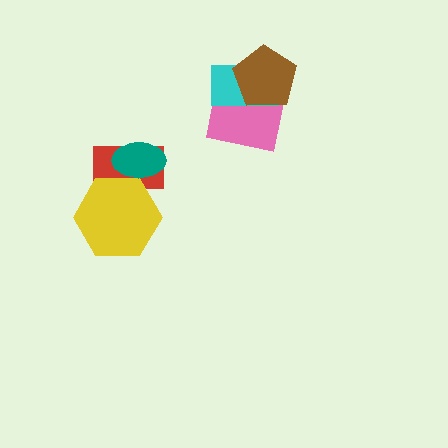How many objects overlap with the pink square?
2 objects overlap with the pink square.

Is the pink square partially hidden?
Yes, it is partially covered by another shape.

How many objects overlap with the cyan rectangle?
2 objects overlap with the cyan rectangle.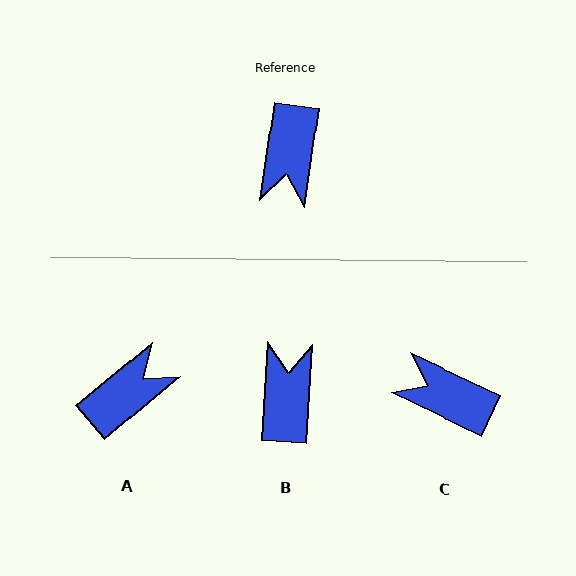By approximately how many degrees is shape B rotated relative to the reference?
Approximately 176 degrees clockwise.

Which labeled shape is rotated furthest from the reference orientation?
B, about 176 degrees away.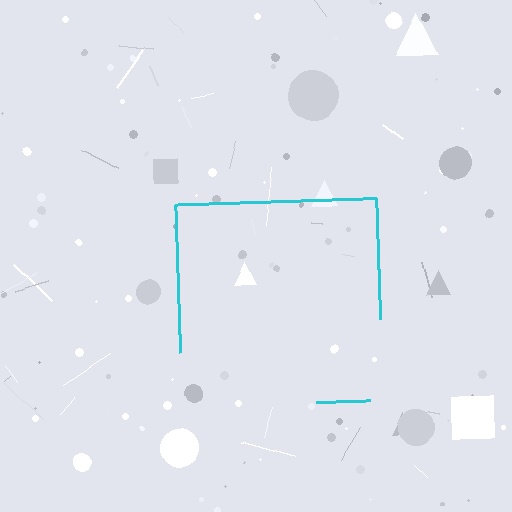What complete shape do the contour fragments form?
The contour fragments form a square.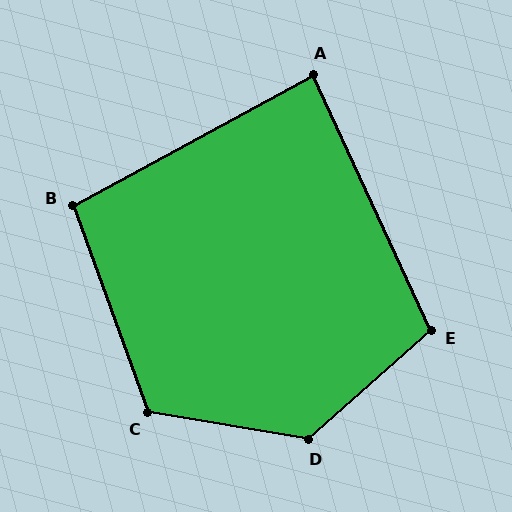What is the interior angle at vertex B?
Approximately 99 degrees (obtuse).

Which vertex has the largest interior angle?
D, at approximately 129 degrees.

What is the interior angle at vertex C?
Approximately 119 degrees (obtuse).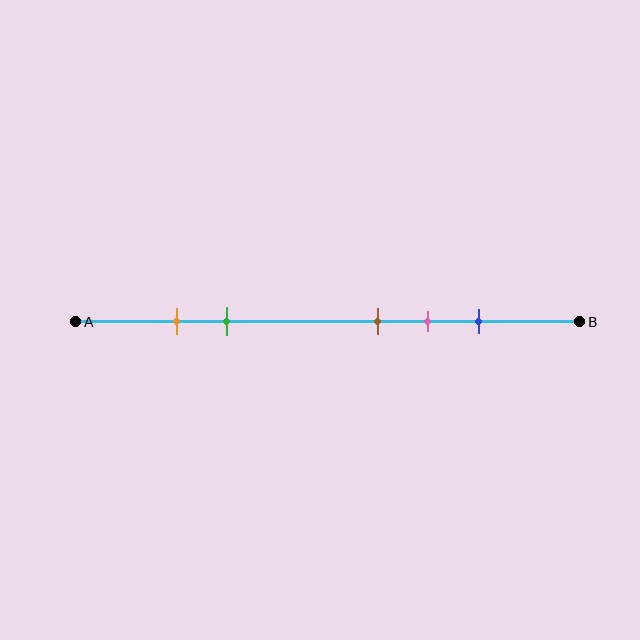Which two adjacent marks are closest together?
The orange and green marks are the closest adjacent pair.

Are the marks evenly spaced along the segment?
No, the marks are not evenly spaced.